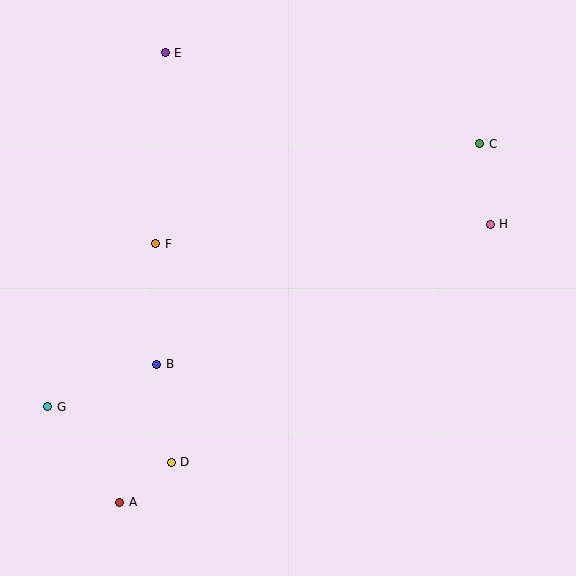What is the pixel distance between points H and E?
The distance between H and E is 367 pixels.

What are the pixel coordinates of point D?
Point D is at (171, 462).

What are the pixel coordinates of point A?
Point A is at (120, 502).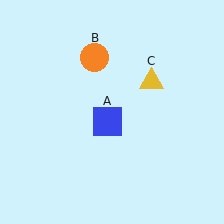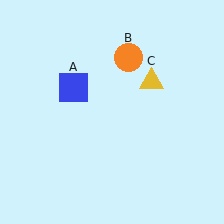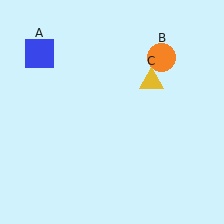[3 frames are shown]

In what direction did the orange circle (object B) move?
The orange circle (object B) moved right.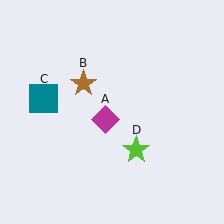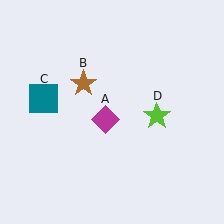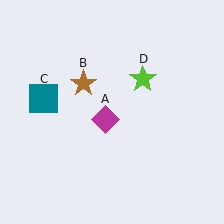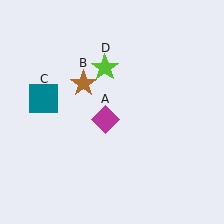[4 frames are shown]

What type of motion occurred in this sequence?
The lime star (object D) rotated counterclockwise around the center of the scene.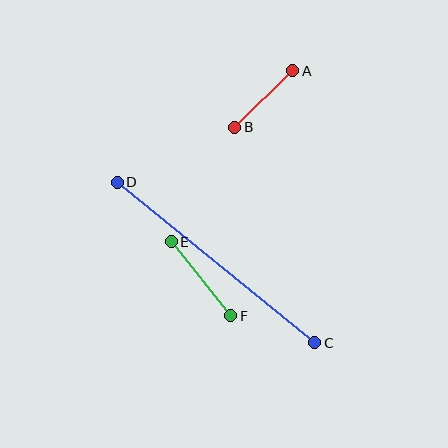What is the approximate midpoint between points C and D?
The midpoint is at approximately (216, 263) pixels.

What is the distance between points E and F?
The distance is approximately 95 pixels.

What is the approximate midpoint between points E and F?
The midpoint is at approximately (201, 279) pixels.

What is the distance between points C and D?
The distance is approximately 255 pixels.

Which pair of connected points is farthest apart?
Points C and D are farthest apart.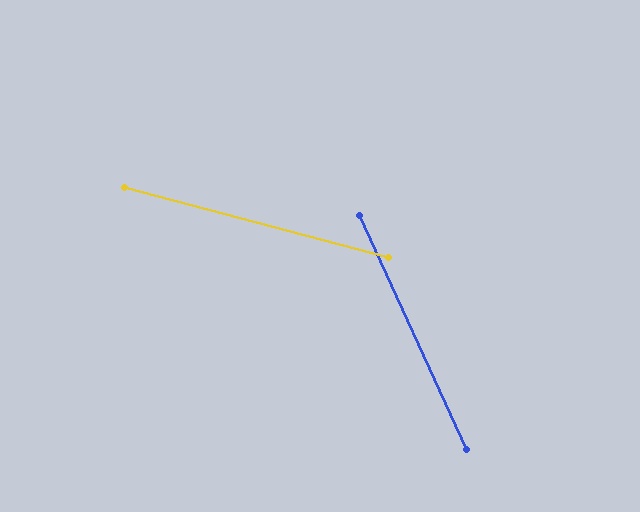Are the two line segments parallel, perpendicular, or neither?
Neither parallel nor perpendicular — they differ by about 51°.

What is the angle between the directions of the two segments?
Approximately 51 degrees.